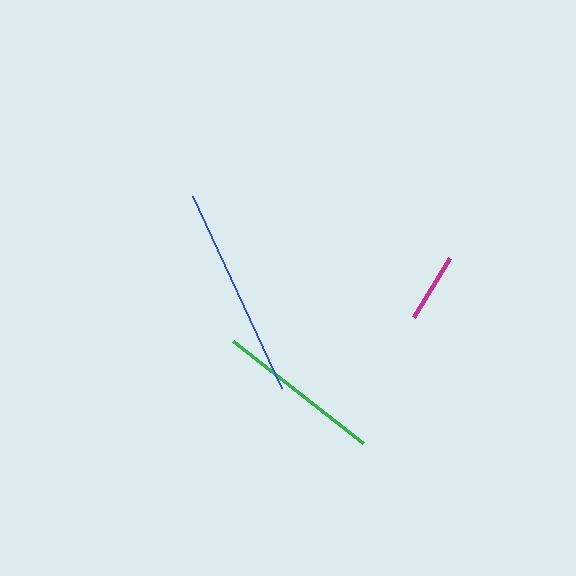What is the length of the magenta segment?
The magenta segment is approximately 69 pixels long.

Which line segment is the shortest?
The magenta line is the shortest at approximately 69 pixels.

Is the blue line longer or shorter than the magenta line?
The blue line is longer than the magenta line.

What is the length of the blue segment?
The blue segment is approximately 212 pixels long.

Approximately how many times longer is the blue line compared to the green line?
The blue line is approximately 1.3 times the length of the green line.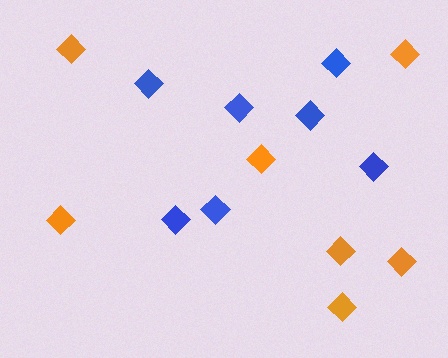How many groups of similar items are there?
There are 2 groups: one group of orange diamonds (7) and one group of blue diamonds (7).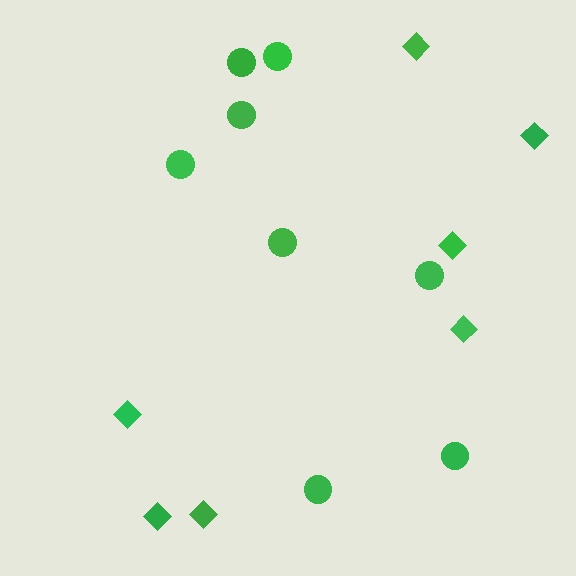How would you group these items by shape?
There are 2 groups: one group of circles (8) and one group of diamonds (7).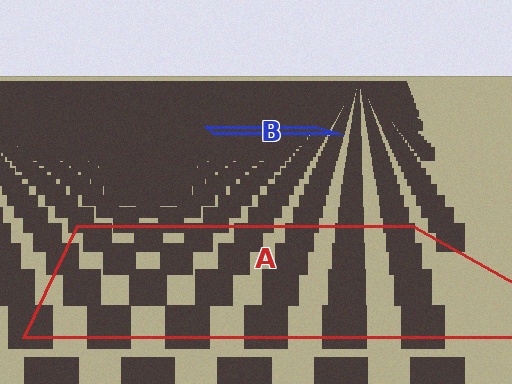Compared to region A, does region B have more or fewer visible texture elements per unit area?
Region B has more texture elements per unit area — they are packed more densely because it is farther away.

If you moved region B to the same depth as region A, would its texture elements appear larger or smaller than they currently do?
They would appear larger. At a closer depth, the same texture elements are projected at a bigger on-screen size.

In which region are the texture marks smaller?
The texture marks are smaller in region B, because it is farther away.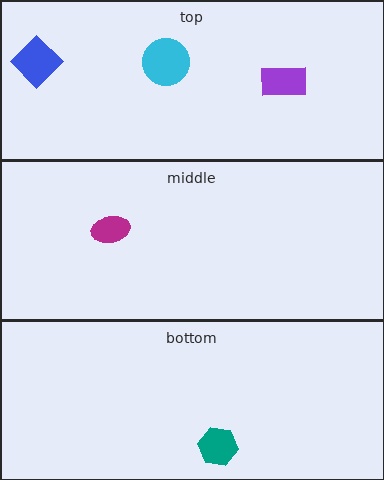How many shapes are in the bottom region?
1.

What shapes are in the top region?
The blue diamond, the purple rectangle, the cyan circle.